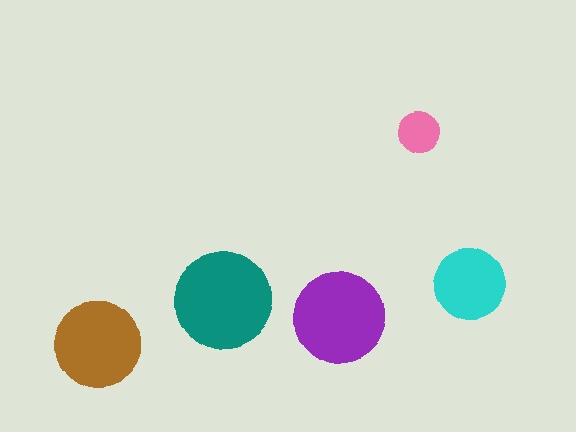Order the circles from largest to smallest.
the teal one, the purple one, the brown one, the cyan one, the pink one.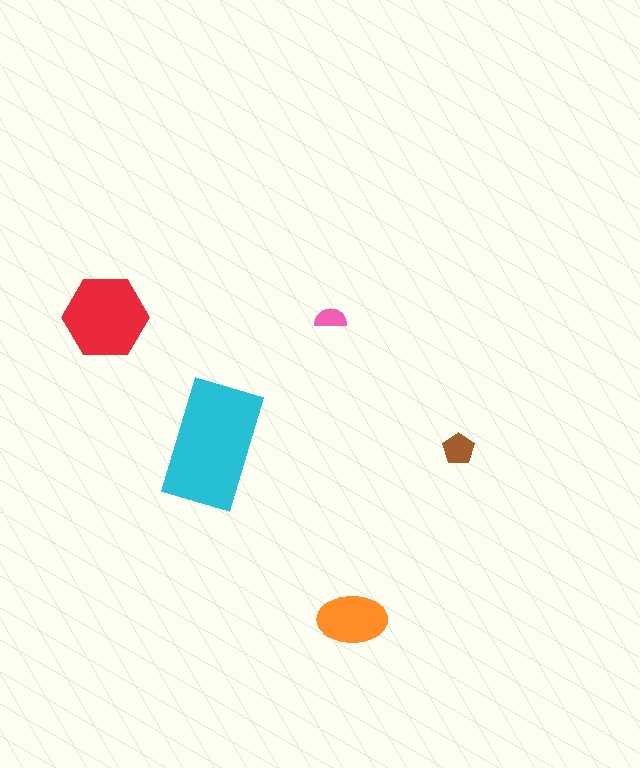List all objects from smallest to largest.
The pink semicircle, the brown pentagon, the orange ellipse, the red hexagon, the cyan rectangle.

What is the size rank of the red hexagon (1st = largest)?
2nd.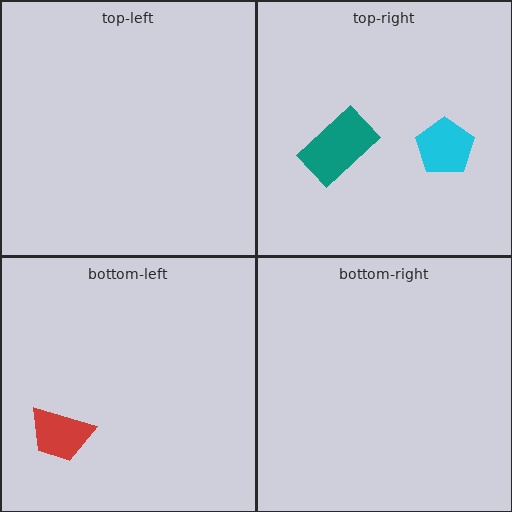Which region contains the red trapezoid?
The bottom-left region.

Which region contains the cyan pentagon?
The top-right region.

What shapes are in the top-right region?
The cyan pentagon, the teal rectangle.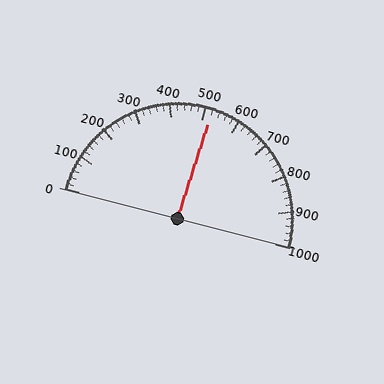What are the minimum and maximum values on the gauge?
The gauge ranges from 0 to 1000.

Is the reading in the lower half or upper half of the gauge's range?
The reading is in the upper half of the range (0 to 1000).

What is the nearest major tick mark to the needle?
The nearest major tick mark is 500.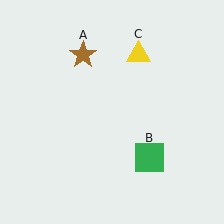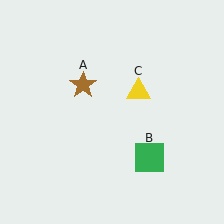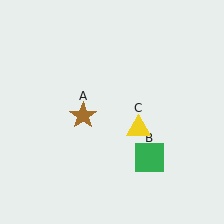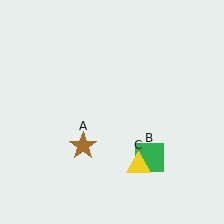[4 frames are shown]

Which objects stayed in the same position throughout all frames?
Green square (object B) remained stationary.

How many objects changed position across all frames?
2 objects changed position: brown star (object A), yellow triangle (object C).